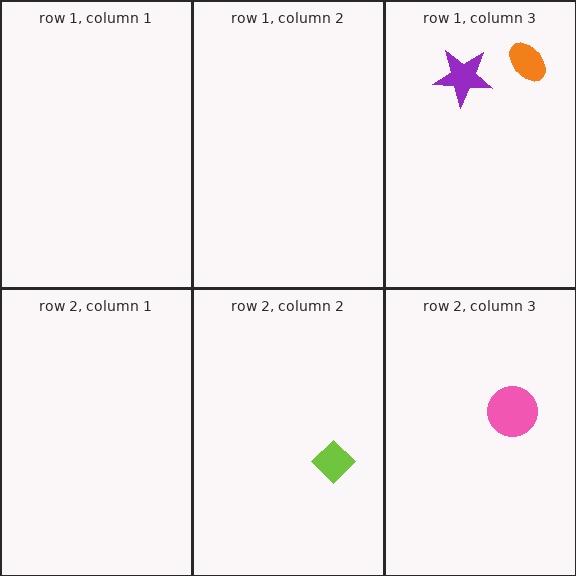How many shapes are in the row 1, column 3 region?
2.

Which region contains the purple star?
The row 1, column 3 region.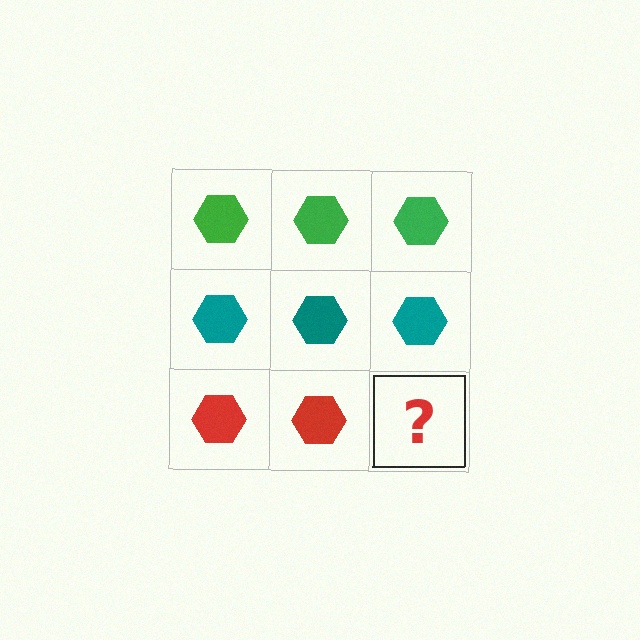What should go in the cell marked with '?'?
The missing cell should contain a red hexagon.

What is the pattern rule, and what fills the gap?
The rule is that each row has a consistent color. The gap should be filled with a red hexagon.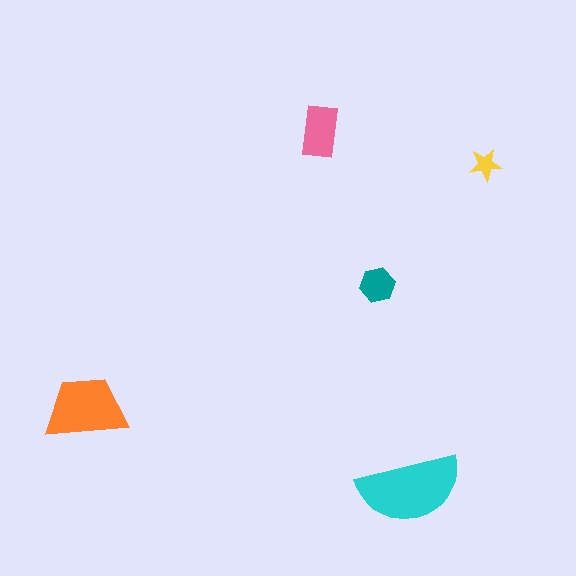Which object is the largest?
The cyan semicircle.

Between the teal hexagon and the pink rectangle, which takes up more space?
The pink rectangle.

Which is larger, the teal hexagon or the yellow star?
The teal hexagon.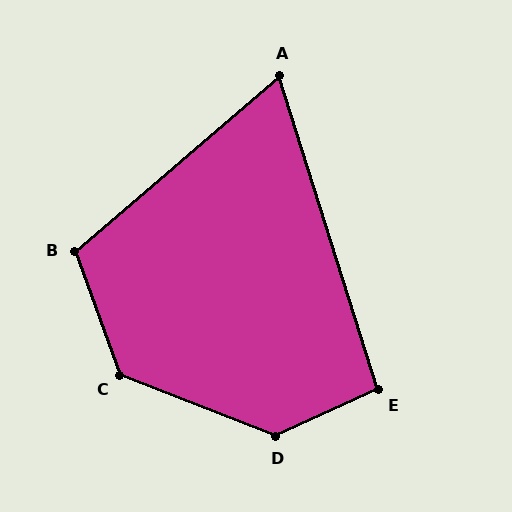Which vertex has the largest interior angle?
D, at approximately 134 degrees.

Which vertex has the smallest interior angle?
A, at approximately 67 degrees.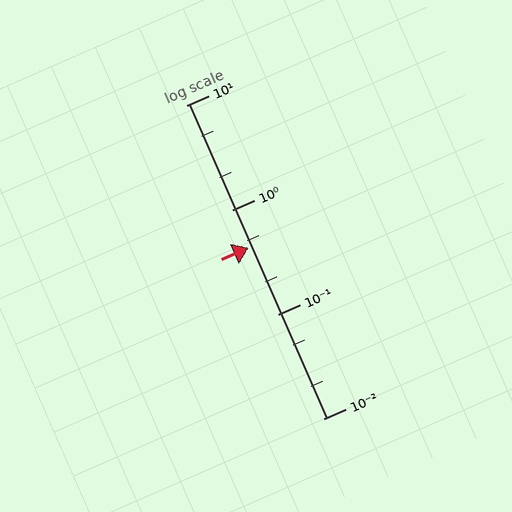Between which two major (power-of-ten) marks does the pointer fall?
The pointer is between 0.1 and 1.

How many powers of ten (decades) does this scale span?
The scale spans 3 decades, from 0.01 to 10.